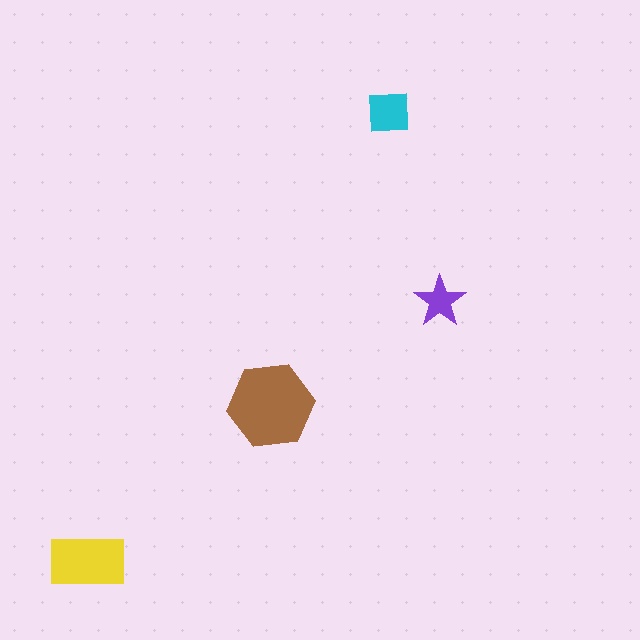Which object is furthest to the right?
The purple star is rightmost.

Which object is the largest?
The brown hexagon.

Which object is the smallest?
The purple star.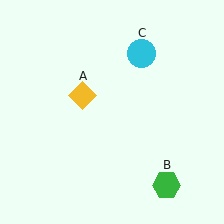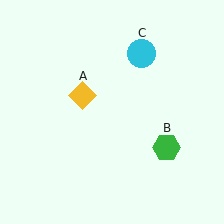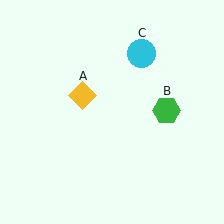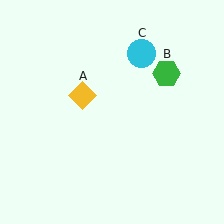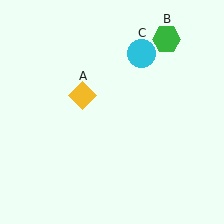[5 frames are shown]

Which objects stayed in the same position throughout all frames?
Yellow diamond (object A) and cyan circle (object C) remained stationary.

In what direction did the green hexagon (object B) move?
The green hexagon (object B) moved up.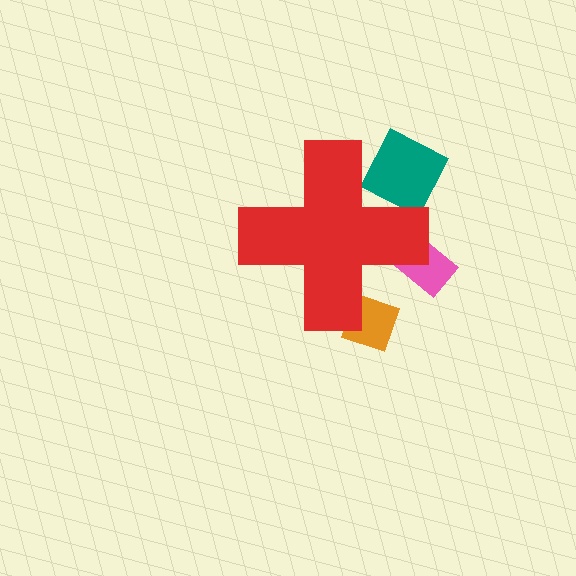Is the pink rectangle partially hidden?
Yes, the pink rectangle is partially hidden behind the red cross.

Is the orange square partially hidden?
Yes, the orange square is partially hidden behind the red cross.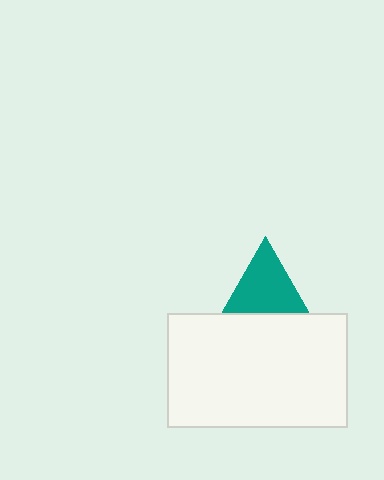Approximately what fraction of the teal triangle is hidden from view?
Roughly 39% of the teal triangle is hidden behind the white rectangle.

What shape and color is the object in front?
The object in front is a white rectangle.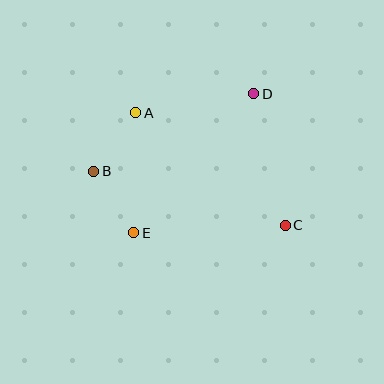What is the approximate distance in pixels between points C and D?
The distance between C and D is approximately 135 pixels.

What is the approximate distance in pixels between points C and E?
The distance between C and E is approximately 151 pixels.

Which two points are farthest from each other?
Points B and C are farthest from each other.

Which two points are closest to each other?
Points A and B are closest to each other.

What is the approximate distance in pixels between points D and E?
The distance between D and E is approximately 183 pixels.